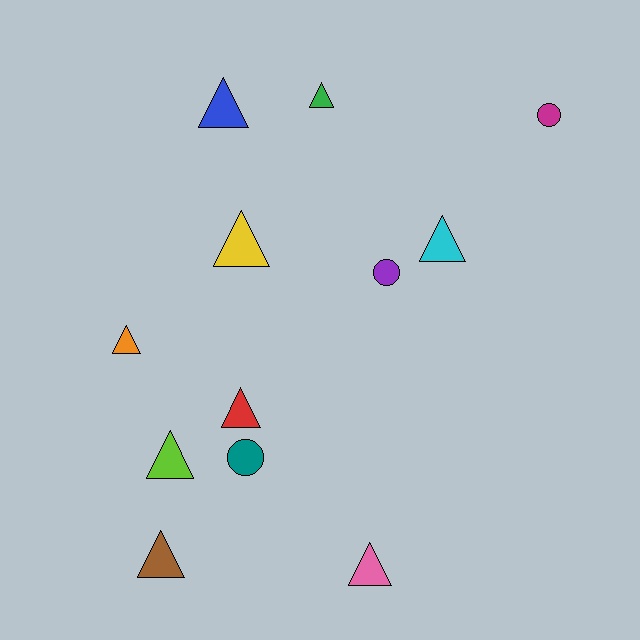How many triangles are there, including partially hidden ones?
There are 9 triangles.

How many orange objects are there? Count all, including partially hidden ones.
There is 1 orange object.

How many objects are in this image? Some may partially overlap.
There are 12 objects.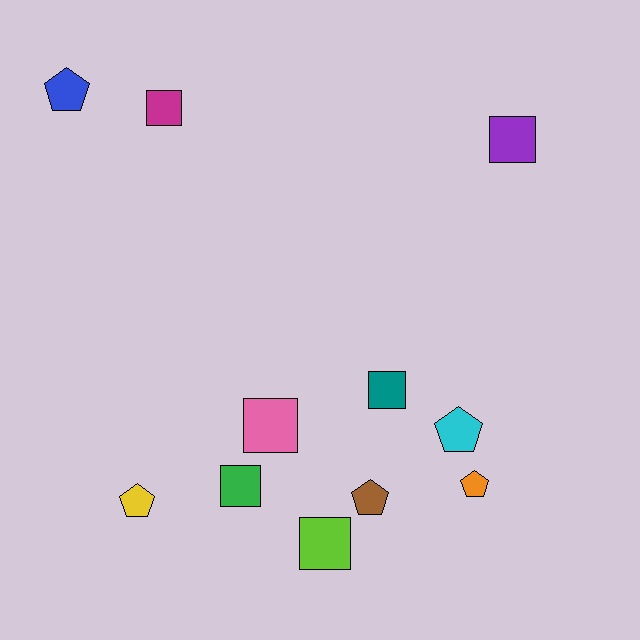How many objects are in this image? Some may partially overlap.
There are 11 objects.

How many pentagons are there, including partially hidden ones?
There are 5 pentagons.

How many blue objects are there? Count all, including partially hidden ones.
There is 1 blue object.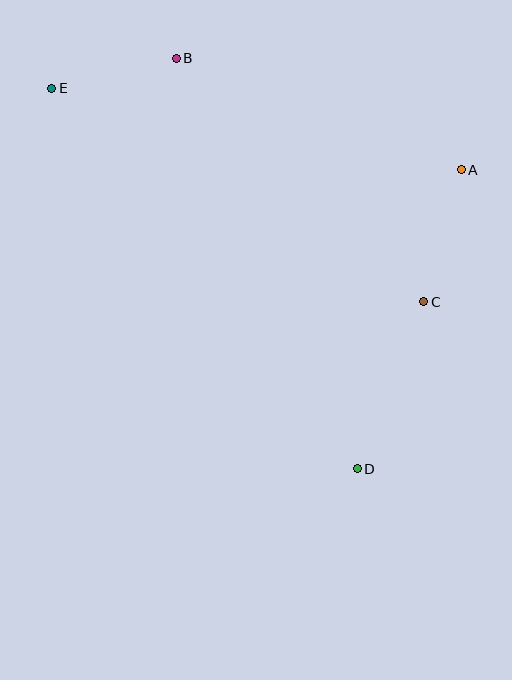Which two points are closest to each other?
Points B and E are closest to each other.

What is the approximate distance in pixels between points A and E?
The distance between A and E is approximately 418 pixels.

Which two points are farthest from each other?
Points D and E are farthest from each other.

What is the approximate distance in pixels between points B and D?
The distance between B and D is approximately 449 pixels.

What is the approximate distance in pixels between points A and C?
The distance between A and C is approximately 137 pixels.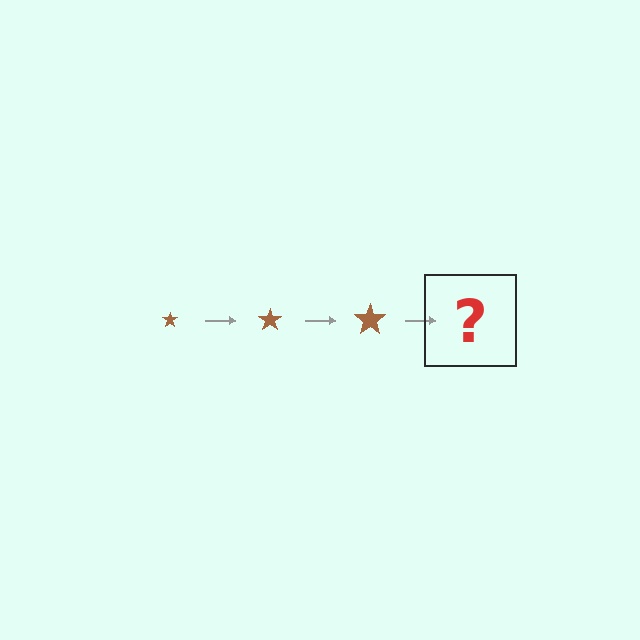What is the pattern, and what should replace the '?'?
The pattern is that the star gets progressively larger each step. The '?' should be a brown star, larger than the previous one.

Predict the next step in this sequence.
The next step is a brown star, larger than the previous one.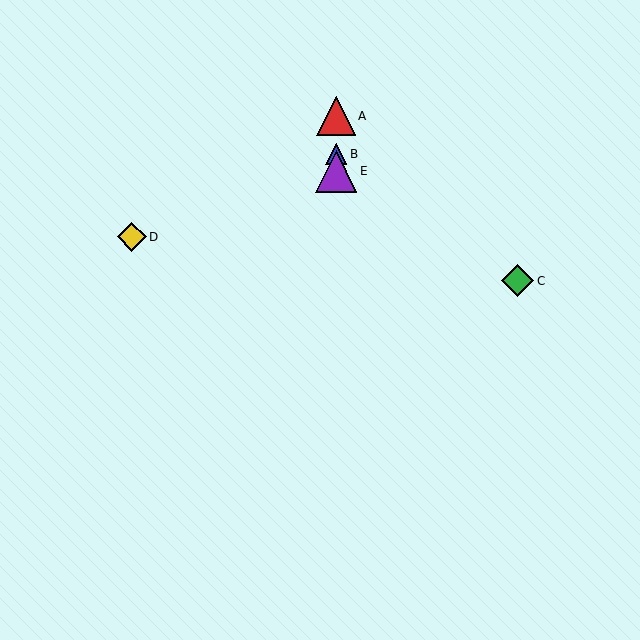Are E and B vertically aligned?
Yes, both are at x≈336.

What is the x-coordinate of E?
Object E is at x≈336.